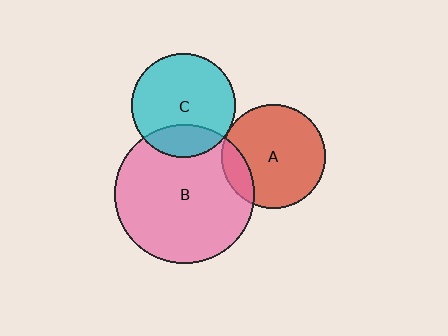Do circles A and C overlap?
Yes.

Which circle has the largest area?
Circle B (pink).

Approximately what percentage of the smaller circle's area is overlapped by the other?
Approximately 5%.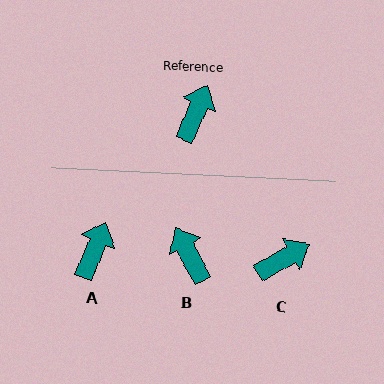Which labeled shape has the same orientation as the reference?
A.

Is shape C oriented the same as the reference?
No, it is off by about 37 degrees.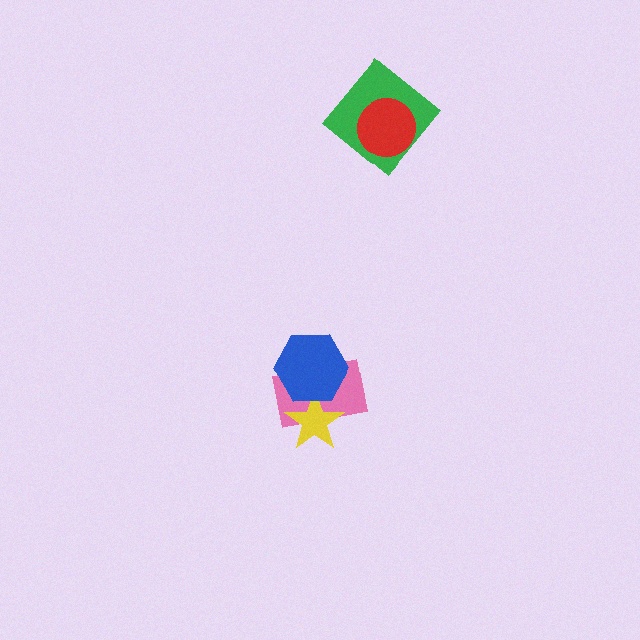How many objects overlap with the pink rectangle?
2 objects overlap with the pink rectangle.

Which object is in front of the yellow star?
The blue hexagon is in front of the yellow star.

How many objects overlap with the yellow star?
2 objects overlap with the yellow star.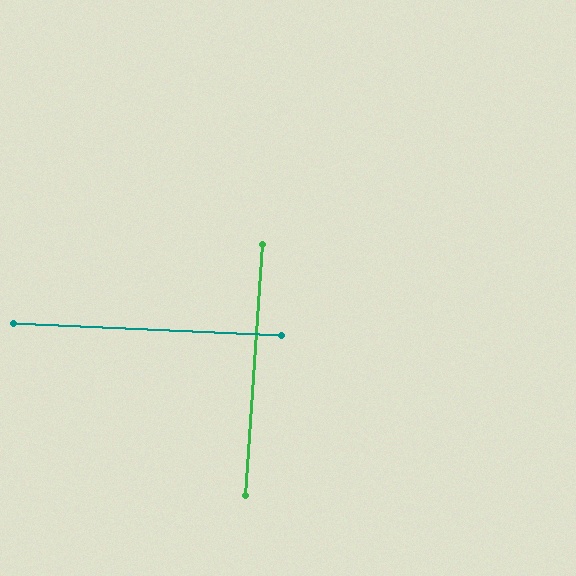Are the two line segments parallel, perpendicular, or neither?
Perpendicular — they meet at approximately 89°.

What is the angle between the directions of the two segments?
Approximately 89 degrees.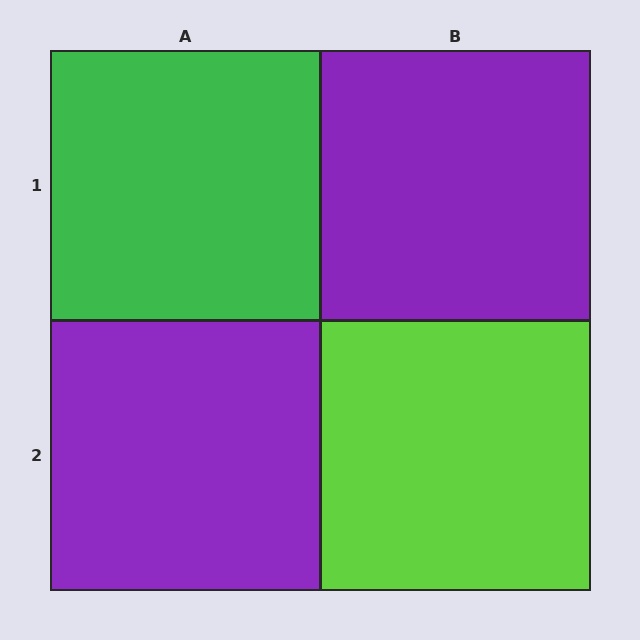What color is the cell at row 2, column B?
Lime.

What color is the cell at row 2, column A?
Purple.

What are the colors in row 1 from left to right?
Green, purple.